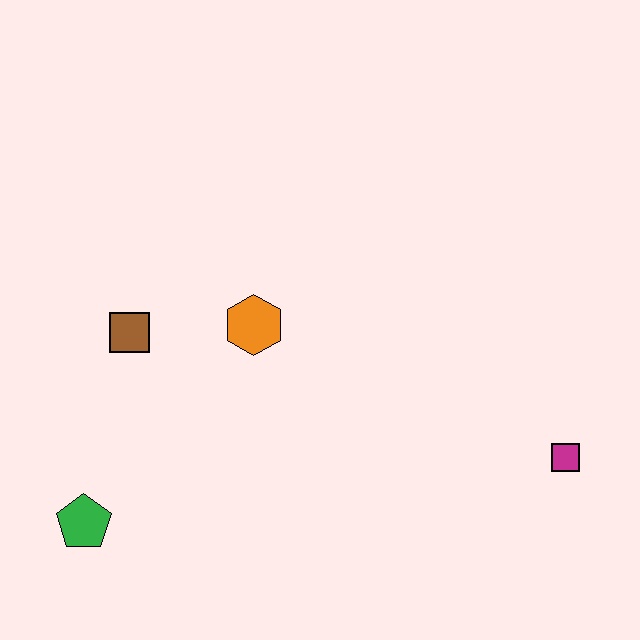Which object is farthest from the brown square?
The magenta square is farthest from the brown square.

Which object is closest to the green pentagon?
The brown square is closest to the green pentagon.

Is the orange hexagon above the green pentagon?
Yes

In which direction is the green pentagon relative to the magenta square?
The green pentagon is to the left of the magenta square.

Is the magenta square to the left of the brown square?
No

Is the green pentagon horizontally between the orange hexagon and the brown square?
No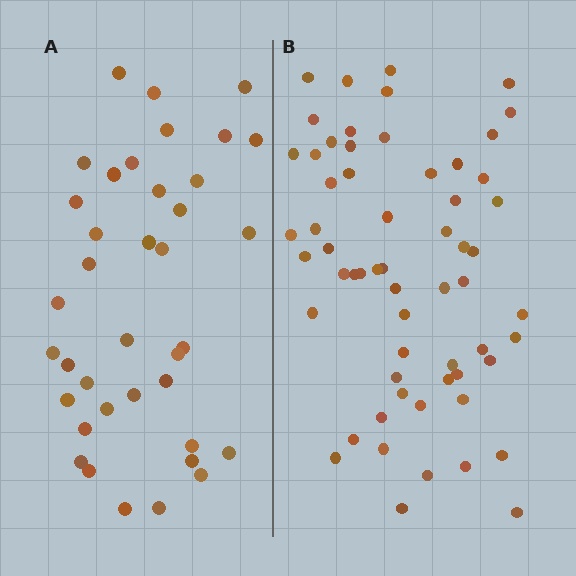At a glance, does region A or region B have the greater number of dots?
Region B (the right region) has more dots.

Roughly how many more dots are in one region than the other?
Region B has approximately 20 more dots than region A.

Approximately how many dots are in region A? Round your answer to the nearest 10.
About 40 dots. (The exact count is 38, which rounds to 40.)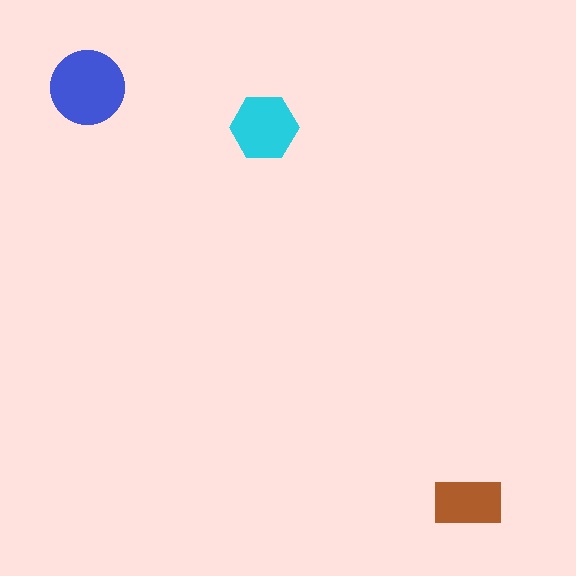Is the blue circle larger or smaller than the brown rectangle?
Larger.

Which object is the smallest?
The brown rectangle.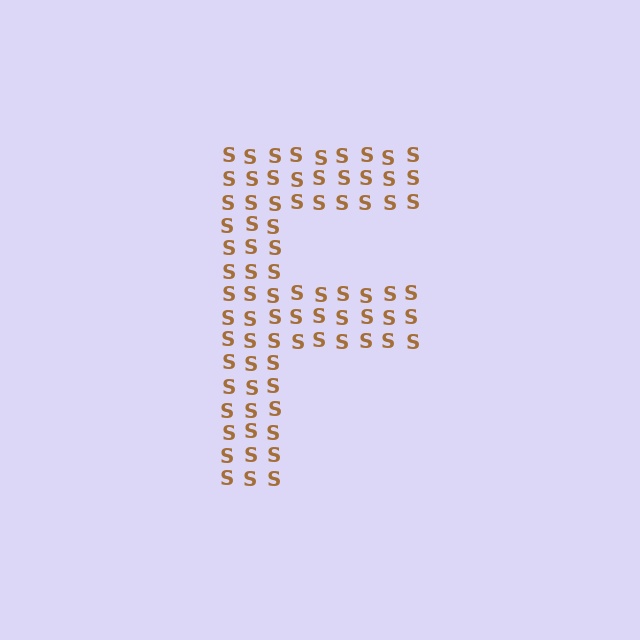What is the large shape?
The large shape is the letter F.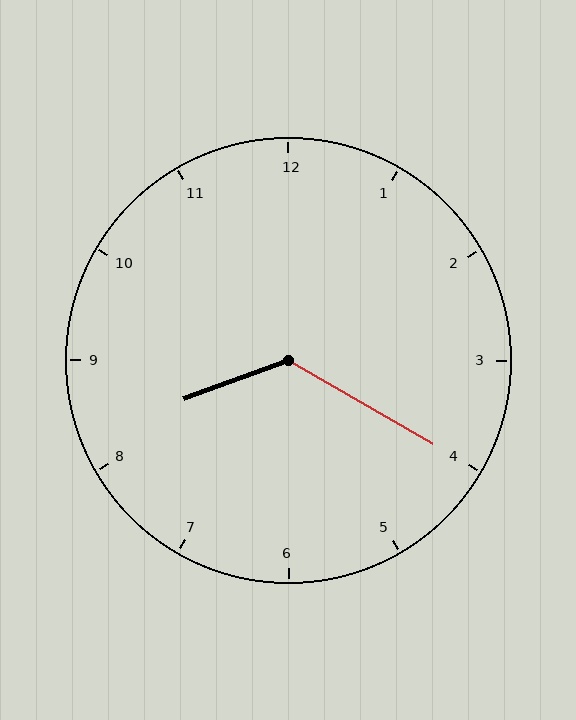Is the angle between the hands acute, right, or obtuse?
It is obtuse.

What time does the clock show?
8:20.